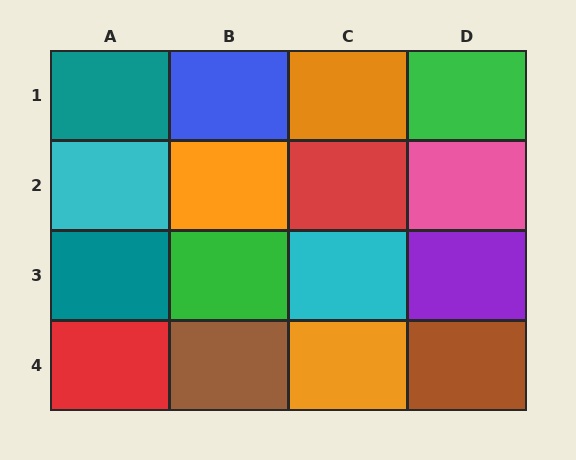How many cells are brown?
2 cells are brown.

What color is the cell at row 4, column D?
Brown.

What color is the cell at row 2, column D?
Pink.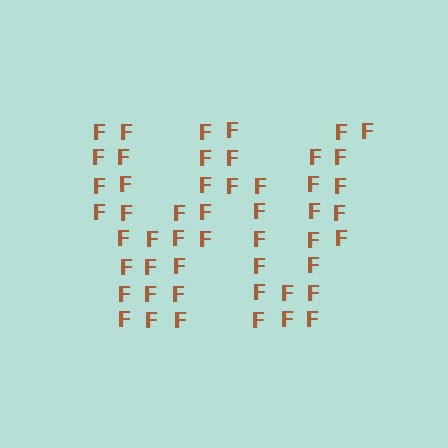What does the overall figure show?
The overall figure shows the letter W.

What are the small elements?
The small elements are letter F's.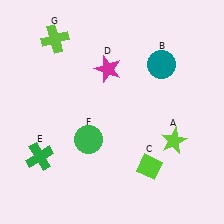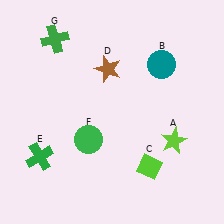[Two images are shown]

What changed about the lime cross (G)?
In Image 1, G is lime. In Image 2, it changed to green.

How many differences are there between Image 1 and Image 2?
There are 2 differences between the two images.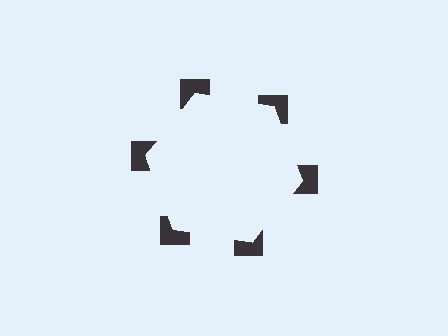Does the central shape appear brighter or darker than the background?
It typically appears slightly brighter than the background, even though no actual brightness change is drawn.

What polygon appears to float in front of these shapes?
An illusory hexagon — its edges are inferred from the aligned wedge cuts in the notched squares, not physically drawn.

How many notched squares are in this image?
There are 6 — one at each vertex of the illusory hexagon.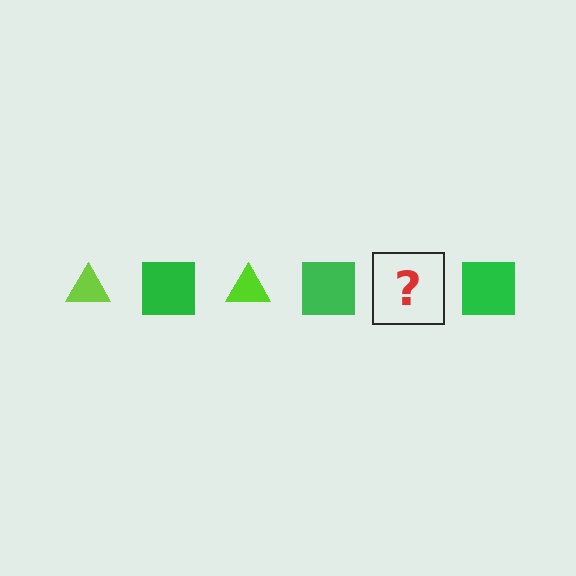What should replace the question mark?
The question mark should be replaced with a lime triangle.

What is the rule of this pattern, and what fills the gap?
The rule is that the pattern alternates between lime triangle and green square. The gap should be filled with a lime triangle.